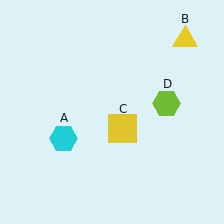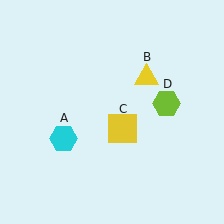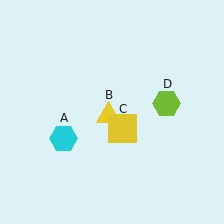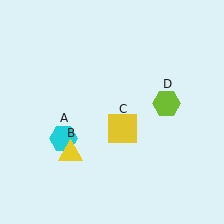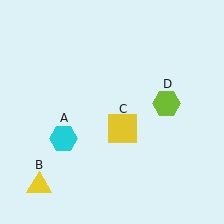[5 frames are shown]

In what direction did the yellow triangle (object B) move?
The yellow triangle (object B) moved down and to the left.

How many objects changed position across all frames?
1 object changed position: yellow triangle (object B).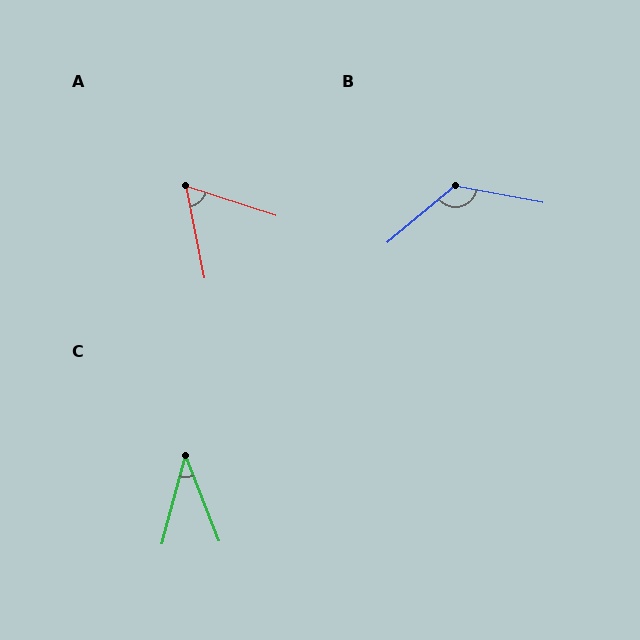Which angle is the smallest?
C, at approximately 36 degrees.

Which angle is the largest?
B, at approximately 129 degrees.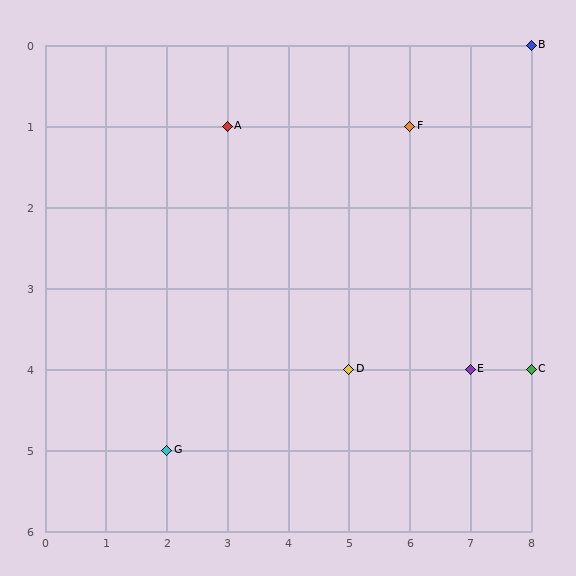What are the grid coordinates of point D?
Point D is at grid coordinates (5, 4).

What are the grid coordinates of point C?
Point C is at grid coordinates (8, 4).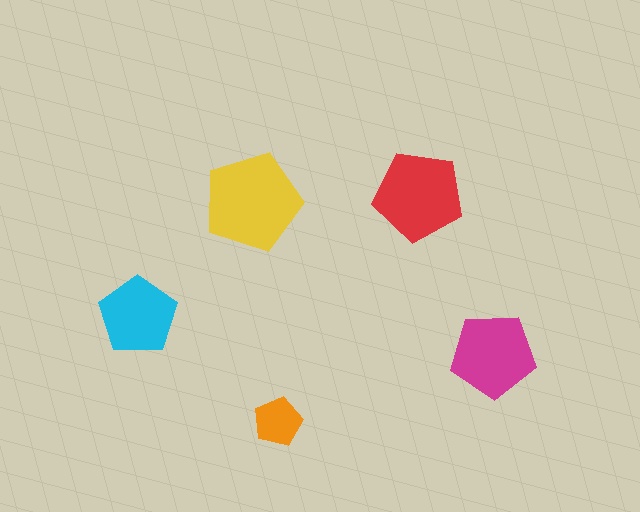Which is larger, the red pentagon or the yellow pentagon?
The yellow one.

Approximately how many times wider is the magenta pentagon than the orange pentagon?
About 2 times wider.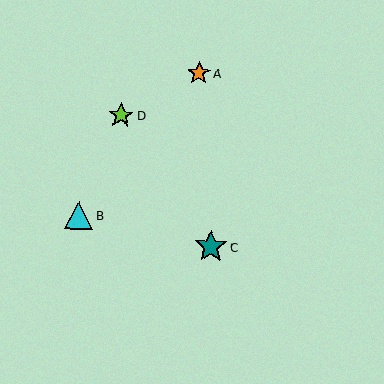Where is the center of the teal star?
The center of the teal star is at (211, 246).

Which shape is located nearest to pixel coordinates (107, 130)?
The lime star (labeled D) at (121, 115) is nearest to that location.